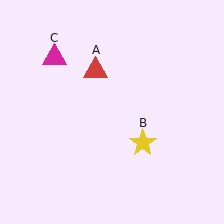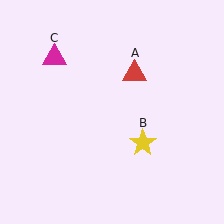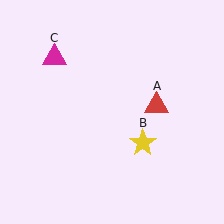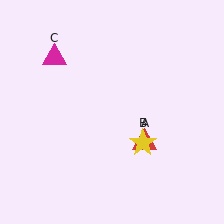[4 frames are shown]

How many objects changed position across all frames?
1 object changed position: red triangle (object A).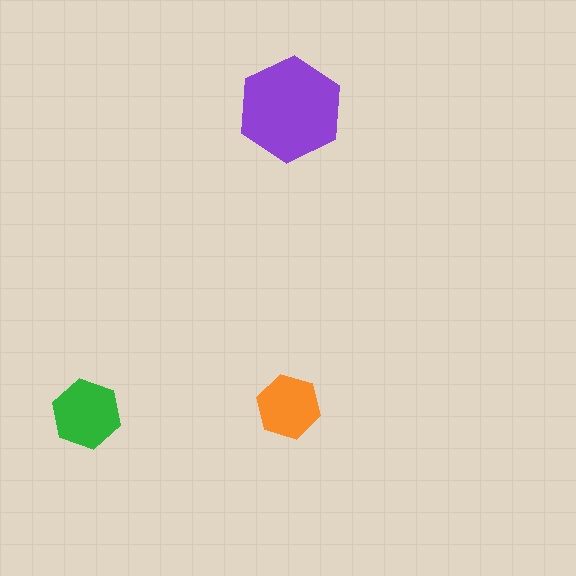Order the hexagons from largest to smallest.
the purple one, the green one, the orange one.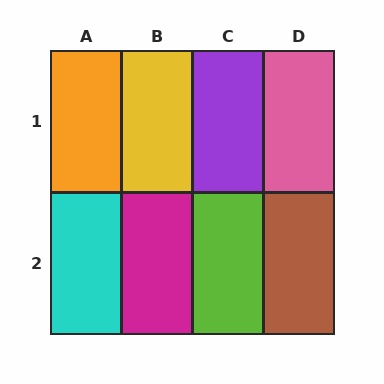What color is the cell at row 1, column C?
Purple.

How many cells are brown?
1 cell is brown.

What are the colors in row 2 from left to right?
Cyan, magenta, lime, brown.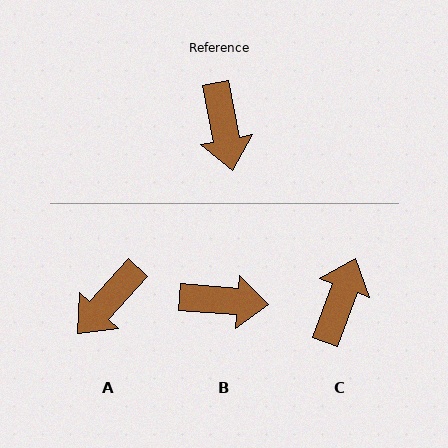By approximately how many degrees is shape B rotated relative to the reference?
Approximately 74 degrees counter-clockwise.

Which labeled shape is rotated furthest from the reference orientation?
C, about 149 degrees away.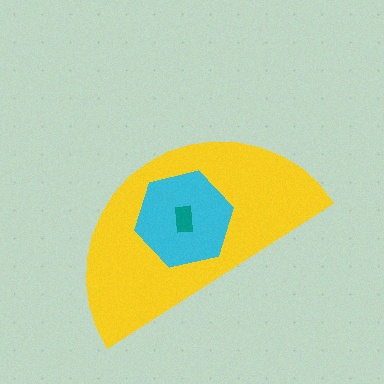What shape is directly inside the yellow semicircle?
The cyan hexagon.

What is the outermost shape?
The yellow semicircle.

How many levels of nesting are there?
3.